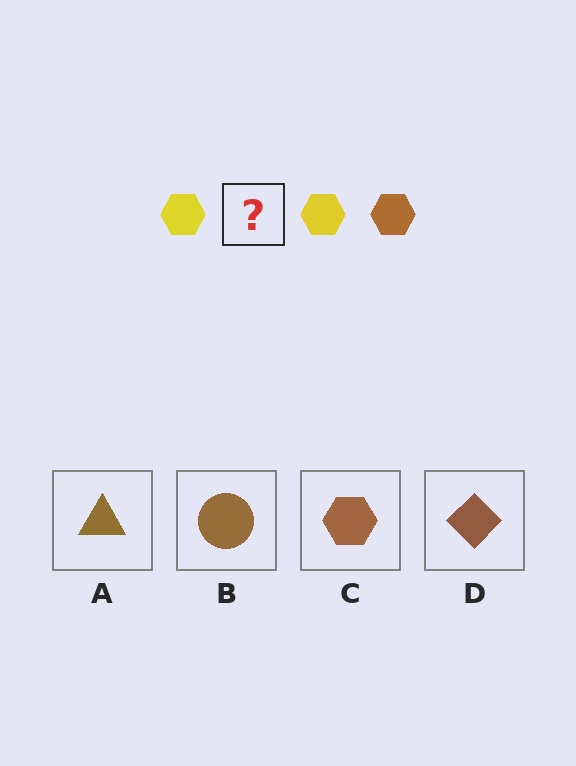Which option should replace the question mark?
Option C.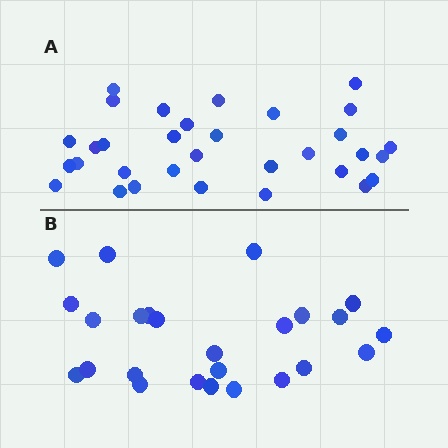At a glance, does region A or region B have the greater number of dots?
Region A (the top region) has more dots.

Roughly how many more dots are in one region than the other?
Region A has roughly 8 or so more dots than region B.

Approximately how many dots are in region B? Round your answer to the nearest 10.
About 20 dots. (The exact count is 25, which rounds to 20.)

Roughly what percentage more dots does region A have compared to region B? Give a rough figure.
About 30% more.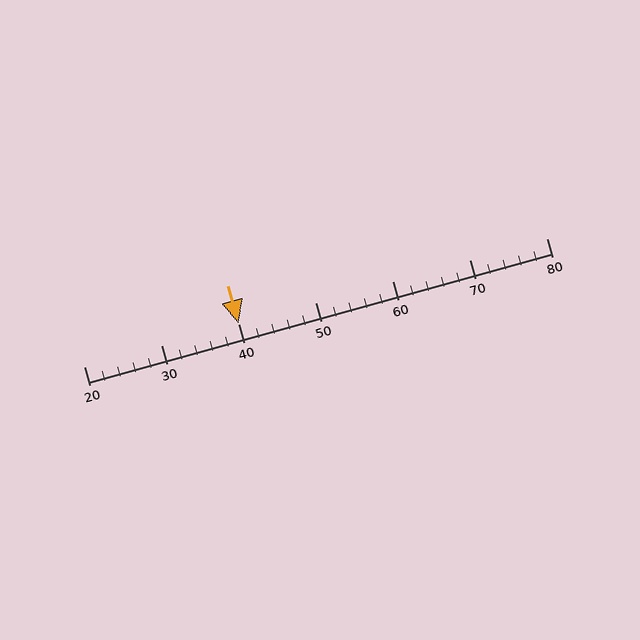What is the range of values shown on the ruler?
The ruler shows values from 20 to 80.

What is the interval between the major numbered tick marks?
The major tick marks are spaced 10 units apart.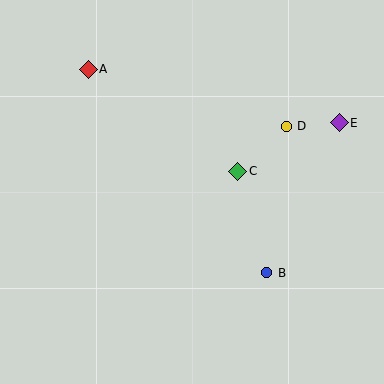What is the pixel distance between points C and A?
The distance between C and A is 181 pixels.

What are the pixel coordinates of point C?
Point C is at (238, 171).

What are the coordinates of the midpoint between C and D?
The midpoint between C and D is at (262, 149).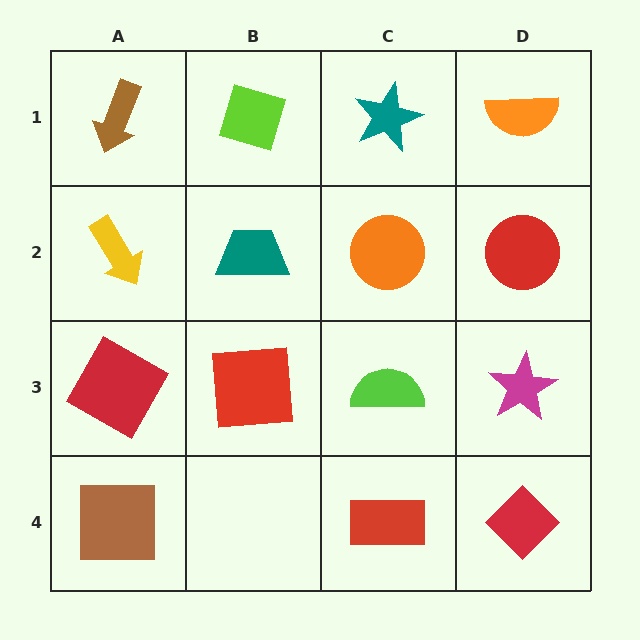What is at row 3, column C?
A lime semicircle.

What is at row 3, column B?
A red square.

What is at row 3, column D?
A magenta star.